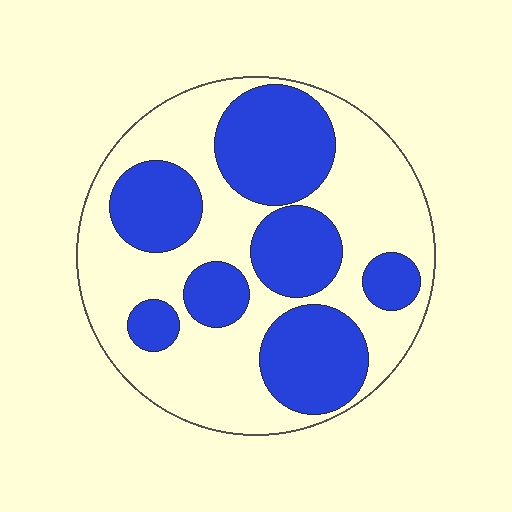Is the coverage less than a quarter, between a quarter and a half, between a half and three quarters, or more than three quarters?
Between a quarter and a half.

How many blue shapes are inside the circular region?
7.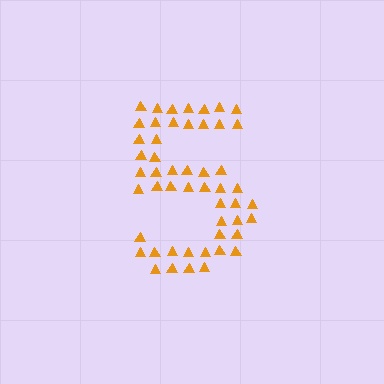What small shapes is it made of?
It is made of small triangles.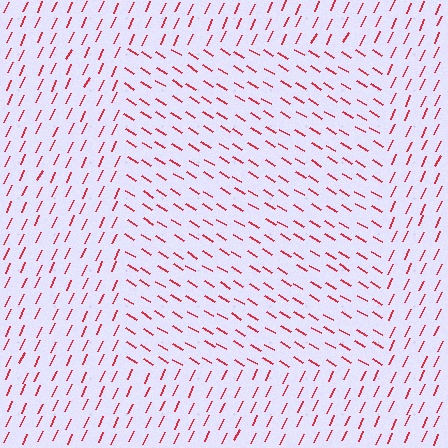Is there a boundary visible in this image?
Yes, there is a texture boundary formed by a change in line orientation.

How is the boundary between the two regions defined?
The boundary is defined purely by a change in line orientation (approximately 84 degrees difference). All lines are the same color and thickness.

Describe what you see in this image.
The image is filled with small red line segments. A rectangle region in the image has lines oriented differently from the surrounding lines, creating a visible texture boundary.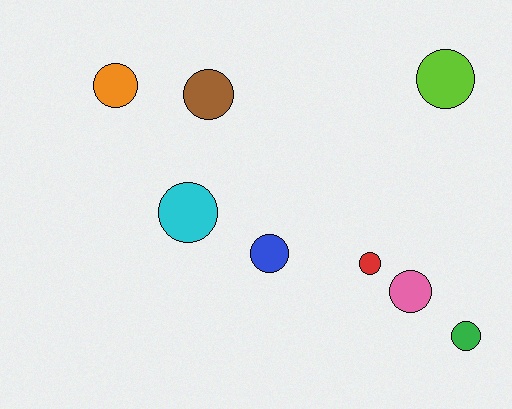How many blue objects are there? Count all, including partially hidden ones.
There is 1 blue object.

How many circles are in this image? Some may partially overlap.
There are 8 circles.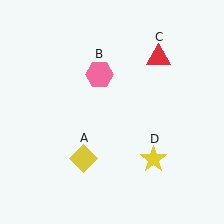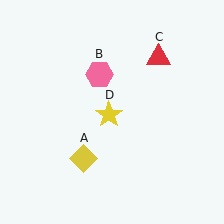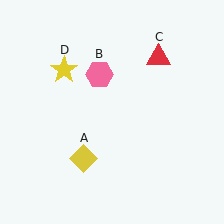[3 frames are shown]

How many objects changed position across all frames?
1 object changed position: yellow star (object D).